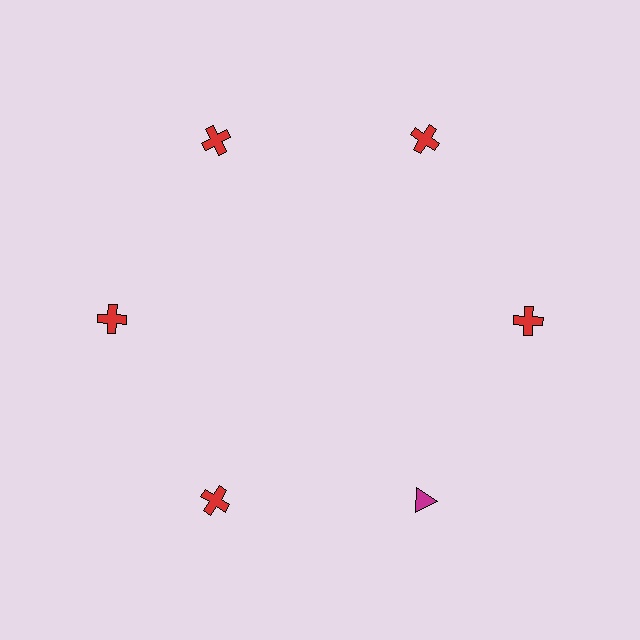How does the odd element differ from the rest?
It differs in both color (magenta instead of red) and shape (triangle instead of cross).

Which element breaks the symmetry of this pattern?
The magenta triangle at roughly the 5 o'clock position breaks the symmetry. All other shapes are red crosses.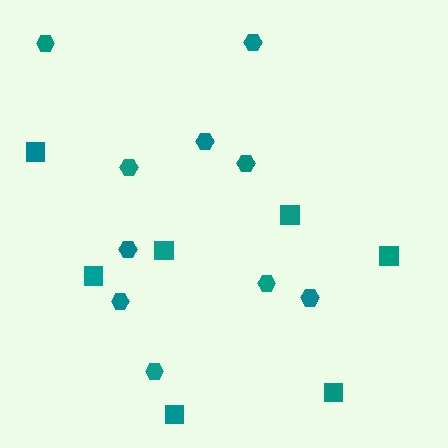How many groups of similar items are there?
There are 2 groups: one group of hexagons (10) and one group of squares (7).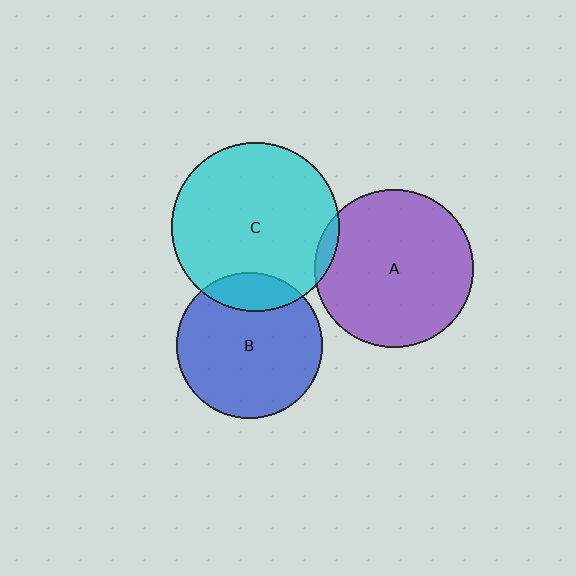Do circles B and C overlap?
Yes.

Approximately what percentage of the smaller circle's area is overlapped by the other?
Approximately 15%.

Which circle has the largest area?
Circle C (cyan).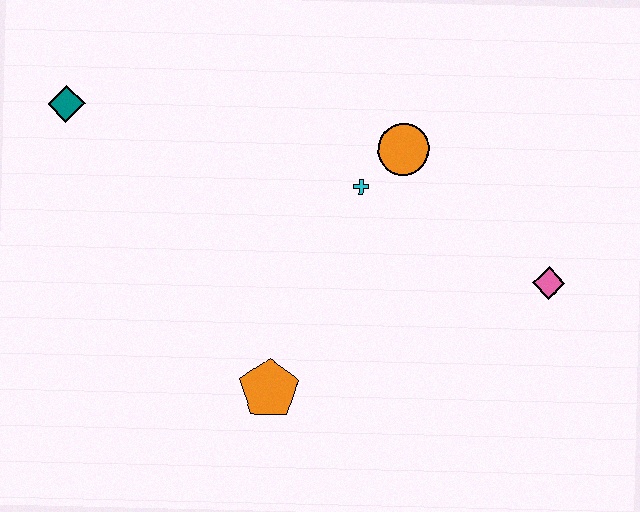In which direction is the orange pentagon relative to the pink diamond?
The orange pentagon is to the left of the pink diamond.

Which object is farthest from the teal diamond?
The pink diamond is farthest from the teal diamond.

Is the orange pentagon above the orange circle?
No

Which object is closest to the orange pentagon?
The cyan cross is closest to the orange pentagon.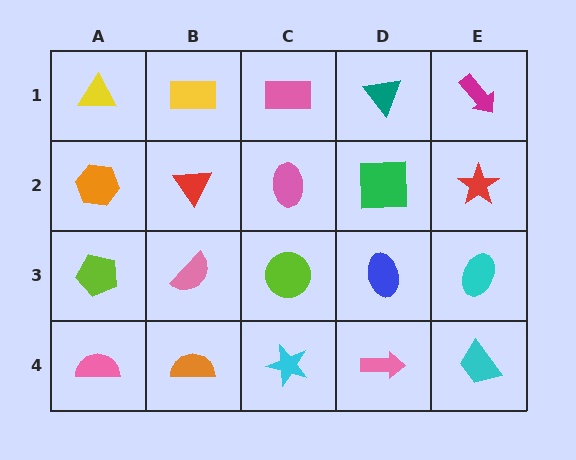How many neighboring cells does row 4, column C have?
3.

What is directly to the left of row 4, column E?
A pink arrow.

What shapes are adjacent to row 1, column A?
An orange hexagon (row 2, column A), a yellow rectangle (row 1, column B).